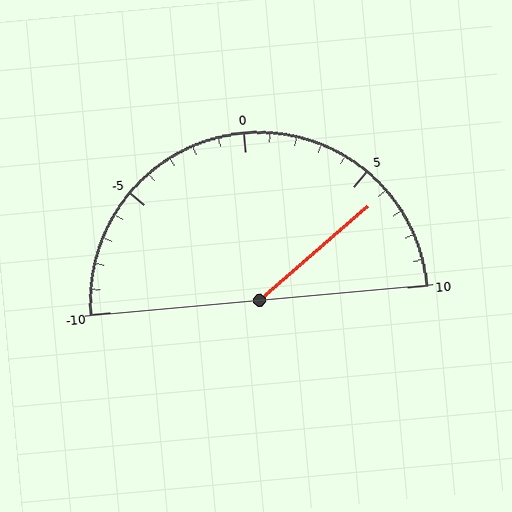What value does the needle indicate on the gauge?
The needle indicates approximately 6.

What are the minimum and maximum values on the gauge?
The gauge ranges from -10 to 10.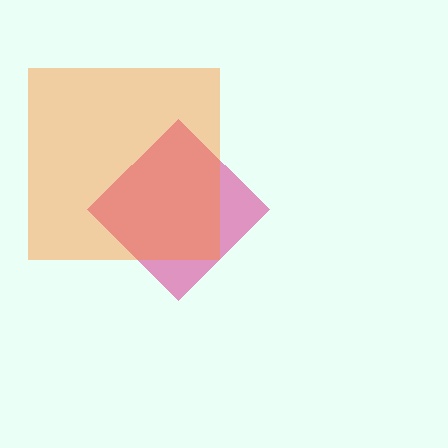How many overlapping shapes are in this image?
There are 2 overlapping shapes in the image.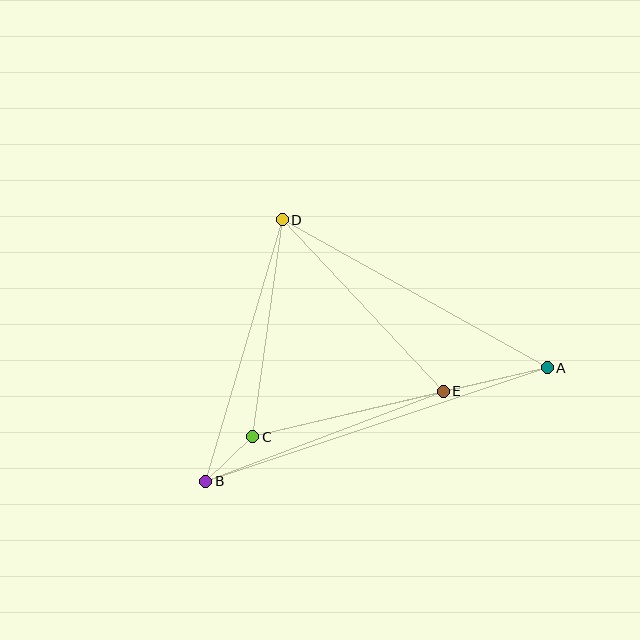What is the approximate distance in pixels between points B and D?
The distance between B and D is approximately 272 pixels.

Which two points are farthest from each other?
Points A and B are farthest from each other.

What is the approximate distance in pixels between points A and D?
The distance between A and D is approximately 304 pixels.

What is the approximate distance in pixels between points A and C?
The distance between A and C is approximately 302 pixels.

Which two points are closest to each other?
Points B and C are closest to each other.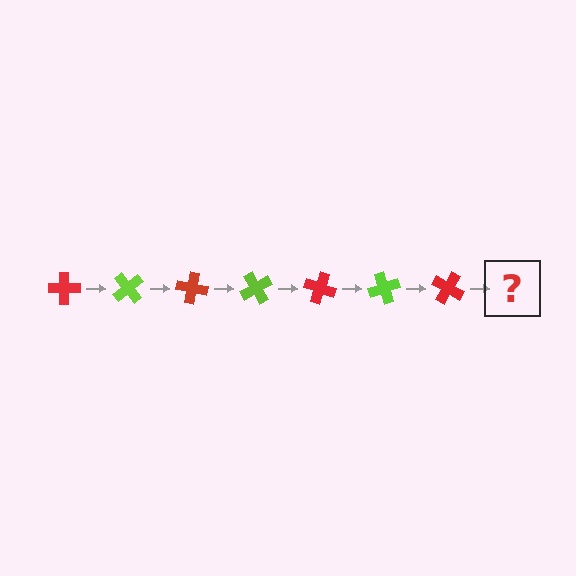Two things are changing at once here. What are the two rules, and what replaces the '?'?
The two rules are that it rotates 50 degrees each step and the color cycles through red and lime. The '?' should be a lime cross, rotated 350 degrees from the start.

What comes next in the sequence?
The next element should be a lime cross, rotated 350 degrees from the start.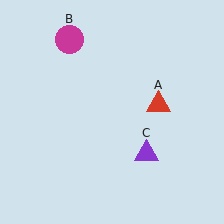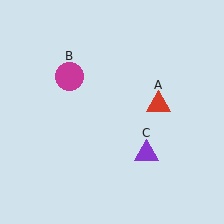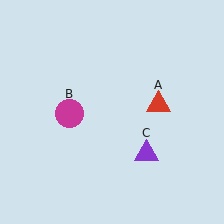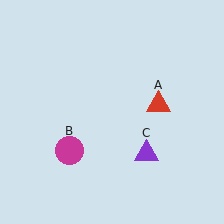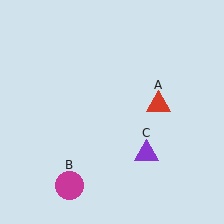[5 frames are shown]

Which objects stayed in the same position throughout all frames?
Red triangle (object A) and purple triangle (object C) remained stationary.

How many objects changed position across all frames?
1 object changed position: magenta circle (object B).